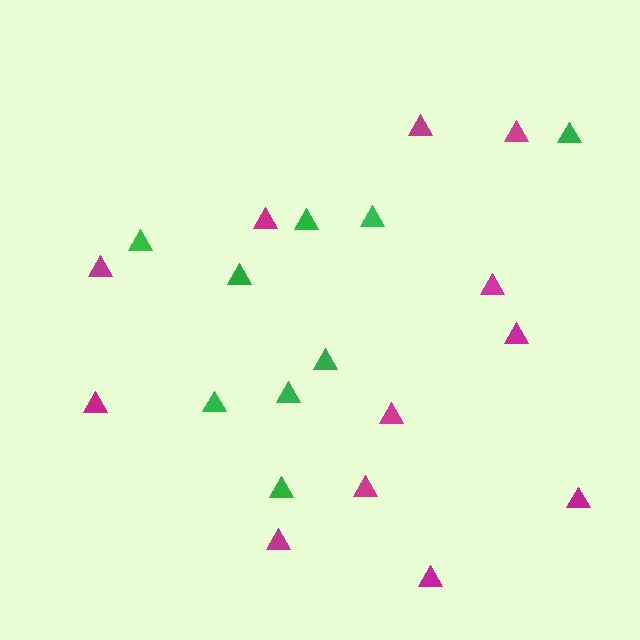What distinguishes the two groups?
There are 2 groups: one group of magenta triangles (12) and one group of green triangles (9).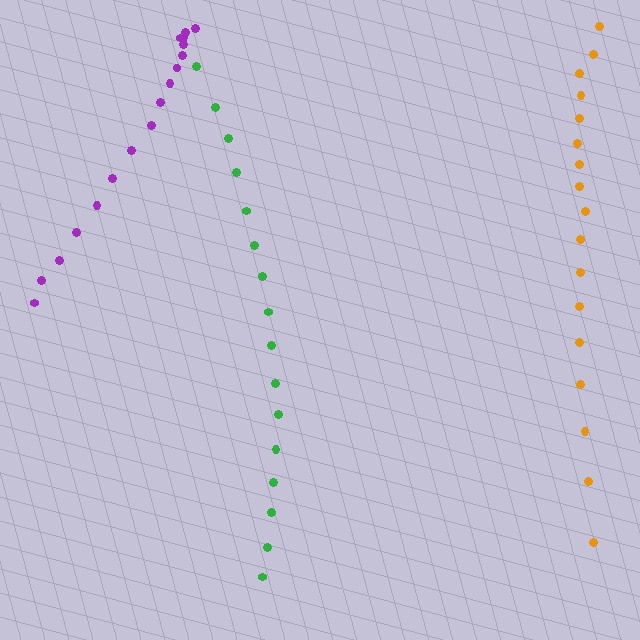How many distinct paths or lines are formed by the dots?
There are 3 distinct paths.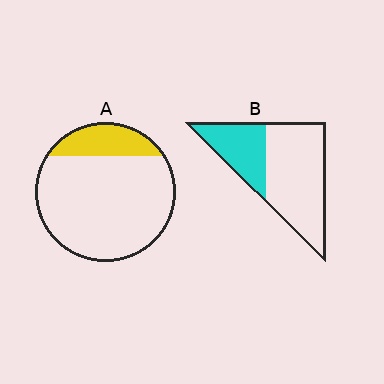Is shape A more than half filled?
No.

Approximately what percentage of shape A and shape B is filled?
A is approximately 20% and B is approximately 35%.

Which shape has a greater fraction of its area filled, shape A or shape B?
Shape B.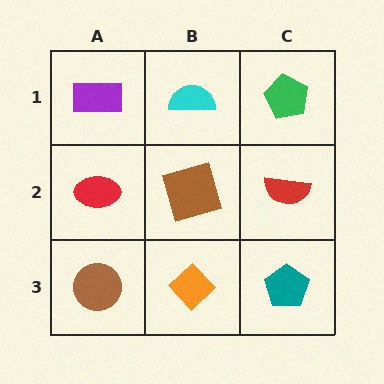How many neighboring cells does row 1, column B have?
3.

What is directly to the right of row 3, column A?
An orange diamond.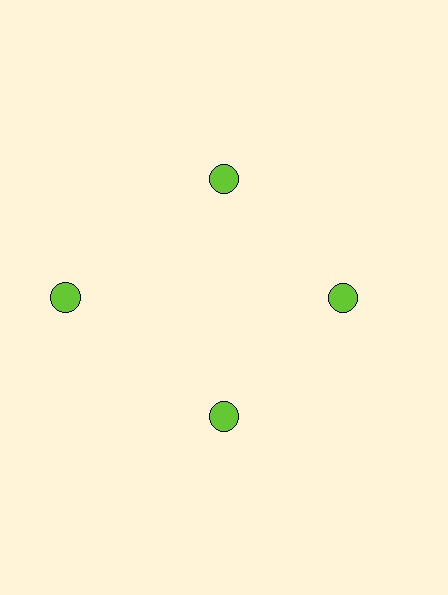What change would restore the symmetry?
The symmetry would be restored by moving it inward, back onto the ring so that all 4 circles sit at equal angles and equal distance from the center.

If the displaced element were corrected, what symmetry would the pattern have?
It would have 4-fold rotational symmetry — the pattern would map onto itself every 90 degrees.